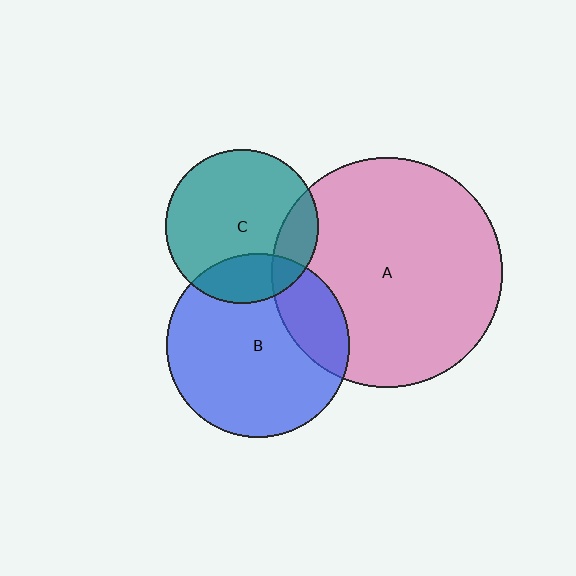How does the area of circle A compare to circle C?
Approximately 2.2 times.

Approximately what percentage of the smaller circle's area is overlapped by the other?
Approximately 20%.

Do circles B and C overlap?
Yes.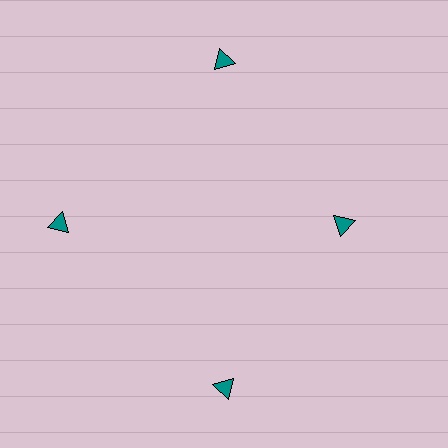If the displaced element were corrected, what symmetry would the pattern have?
It would have 4-fold rotational symmetry — the pattern would map onto itself every 90 degrees.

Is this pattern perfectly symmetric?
No. The 4 teal triangles are arranged in a ring, but one element near the 3 o'clock position is pulled inward toward the center, breaking the 4-fold rotational symmetry.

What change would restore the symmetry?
The symmetry would be restored by moving it outward, back onto the ring so that all 4 triangles sit at equal angles and equal distance from the center.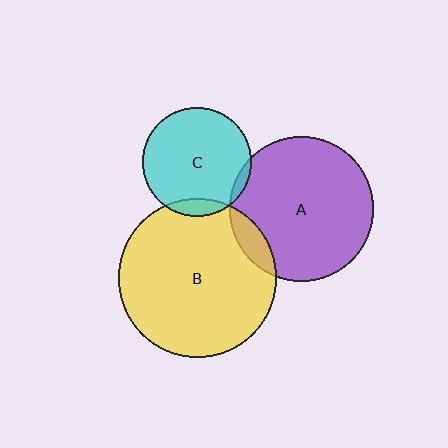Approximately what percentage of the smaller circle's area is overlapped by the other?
Approximately 10%.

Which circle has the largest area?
Circle B (yellow).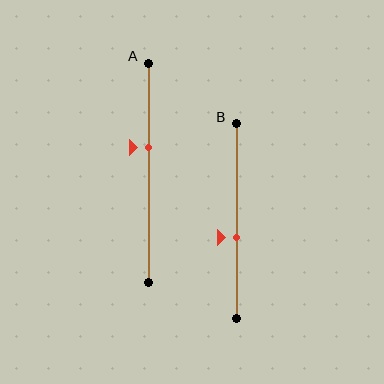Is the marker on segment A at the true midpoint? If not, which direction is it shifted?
No, the marker on segment A is shifted upward by about 12% of the segment length.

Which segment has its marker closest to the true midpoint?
Segment B has its marker closest to the true midpoint.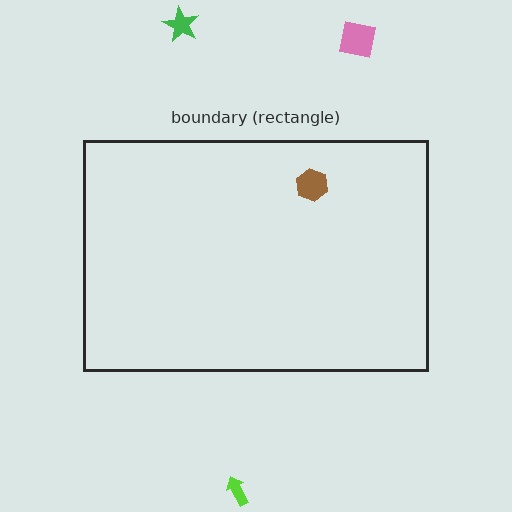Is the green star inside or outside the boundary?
Outside.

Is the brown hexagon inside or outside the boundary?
Inside.